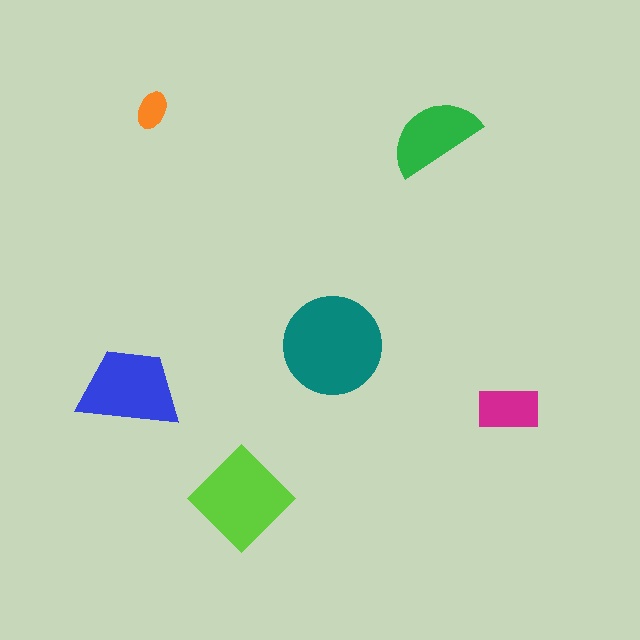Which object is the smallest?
The orange ellipse.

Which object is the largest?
The teal circle.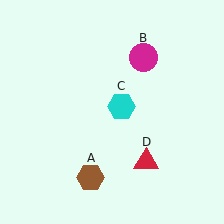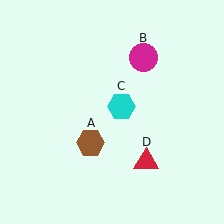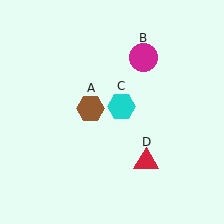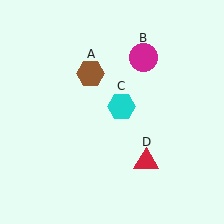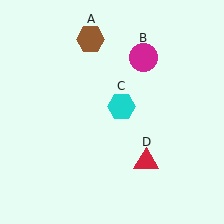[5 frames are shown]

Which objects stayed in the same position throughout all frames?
Magenta circle (object B) and cyan hexagon (object C) and red triangle (object D) remained stationary.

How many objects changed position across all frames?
1 object changed position: brown hexagon (object A).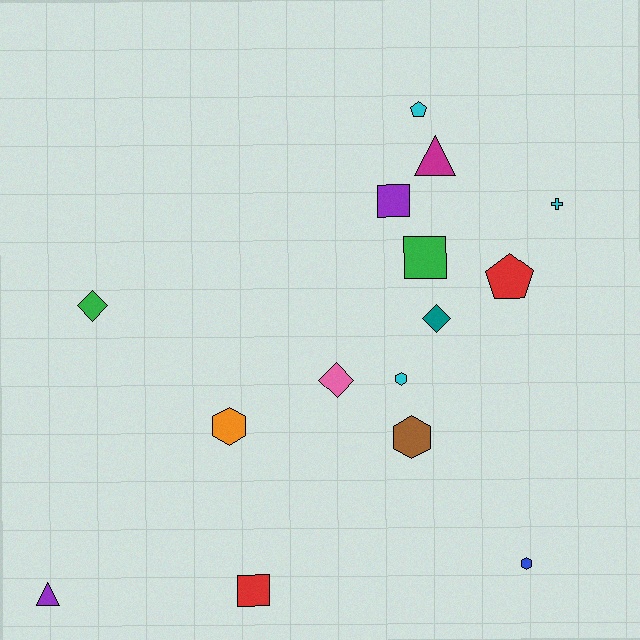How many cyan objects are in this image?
There are 3 cyan objects.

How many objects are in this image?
There are 15 objects.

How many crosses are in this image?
There is 1 cross.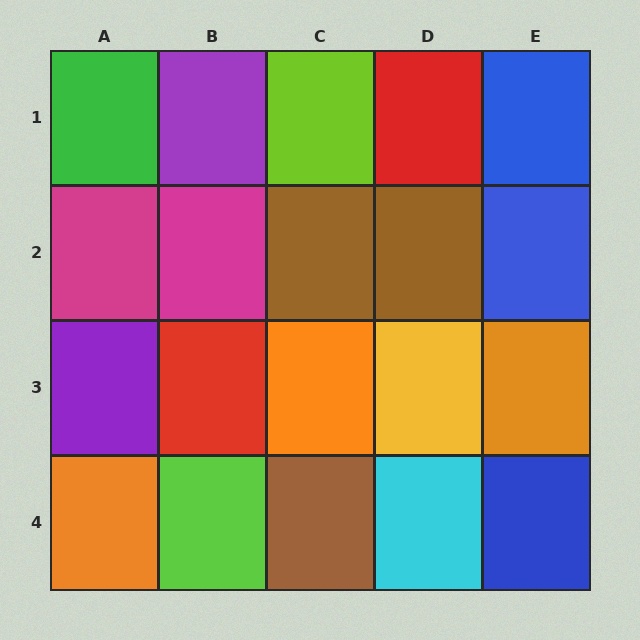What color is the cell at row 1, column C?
Lime.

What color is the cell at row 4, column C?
Brown.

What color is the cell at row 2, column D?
Brown.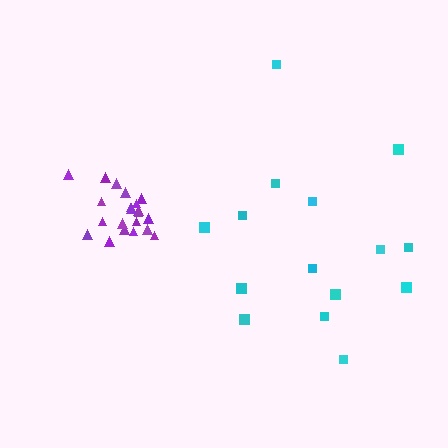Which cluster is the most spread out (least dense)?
Cyan.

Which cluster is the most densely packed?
Purple.